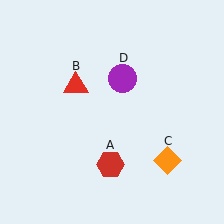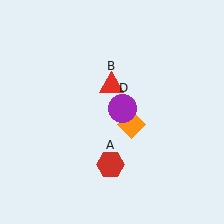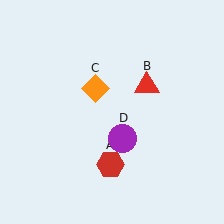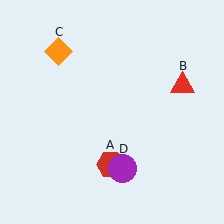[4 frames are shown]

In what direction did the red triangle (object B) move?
The red triangle (object B) moved right.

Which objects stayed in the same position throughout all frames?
Red hexagon (object A) remained stationary.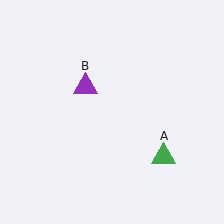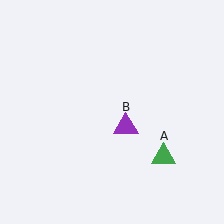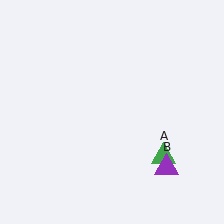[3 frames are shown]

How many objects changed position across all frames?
1 object changed position: purple triangle (object B).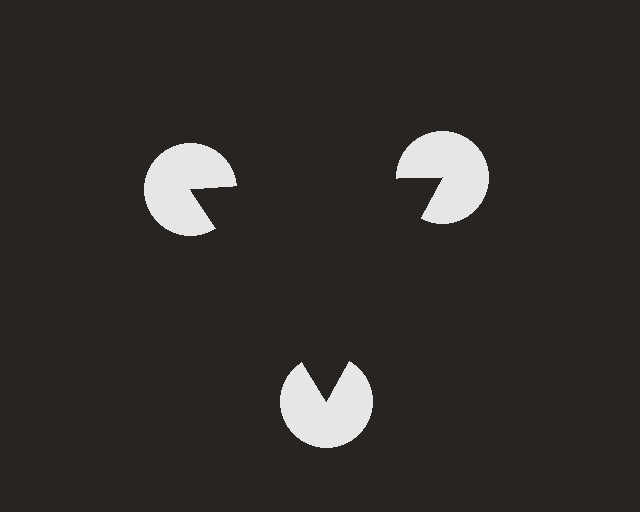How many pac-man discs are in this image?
There are 3 — one at each vertex of the illusory triangle.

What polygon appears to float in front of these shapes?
An illusory triangle — its edges are inferred from the aligned wedge cuts in the pac-man discs, not physically drawn.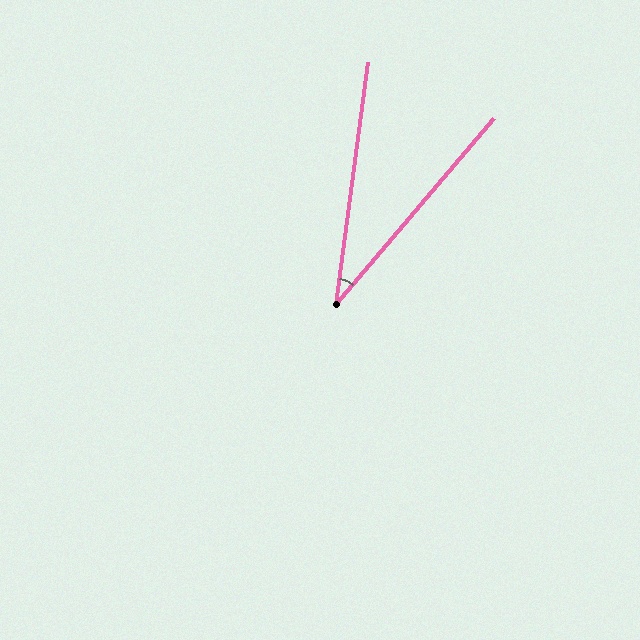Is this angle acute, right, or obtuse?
It is acute.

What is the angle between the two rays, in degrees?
Approximately 33 degrees.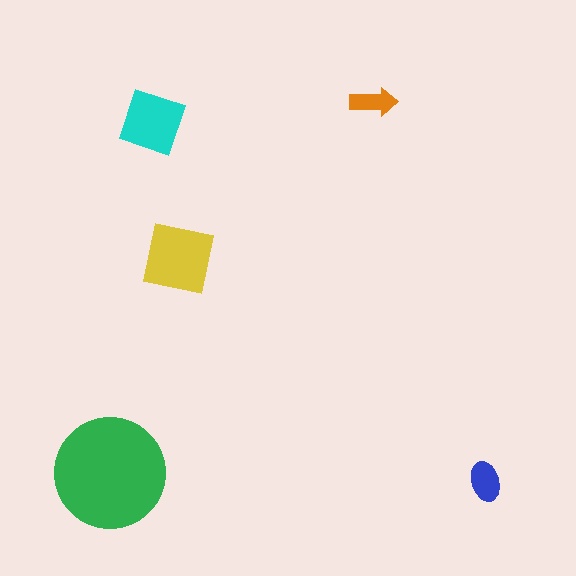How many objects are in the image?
There are 5 objects in the image.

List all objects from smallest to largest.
The orange arrow, the blue ellipse, the cyan square, the yellow square, the green circle.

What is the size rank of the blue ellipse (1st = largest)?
4th.